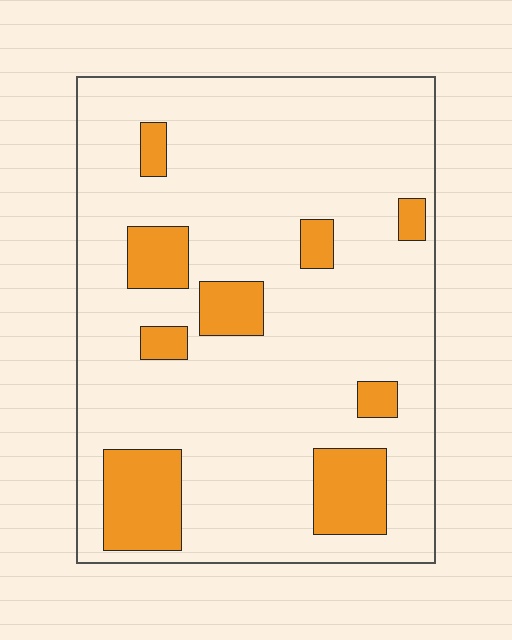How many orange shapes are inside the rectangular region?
9.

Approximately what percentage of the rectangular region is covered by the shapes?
Approximately 15%.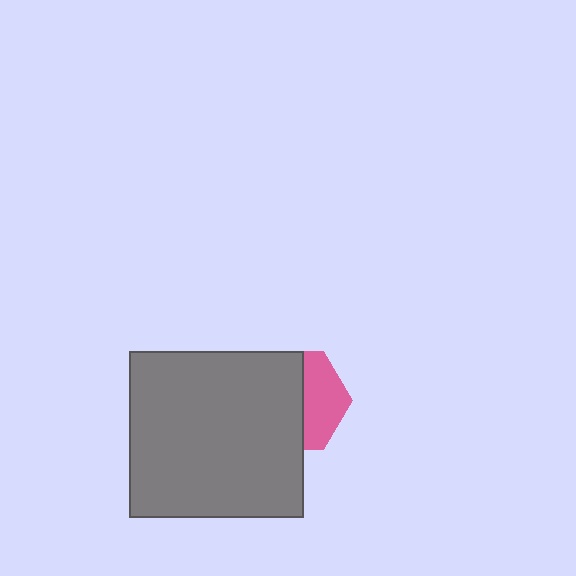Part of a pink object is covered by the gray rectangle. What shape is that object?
It is a hexagon.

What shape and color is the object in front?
The object in front is a gray rectangle.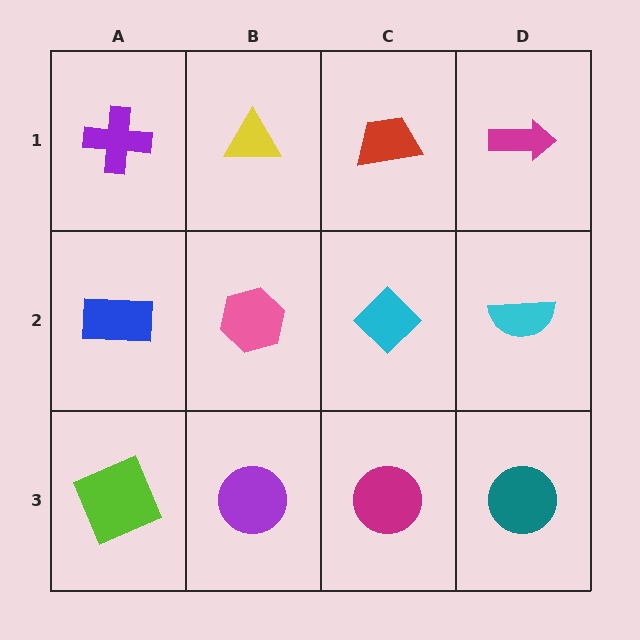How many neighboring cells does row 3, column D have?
2.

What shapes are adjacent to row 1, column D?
A cyan semicircle (row 2, column D), a red trapezoid (row 1, column C).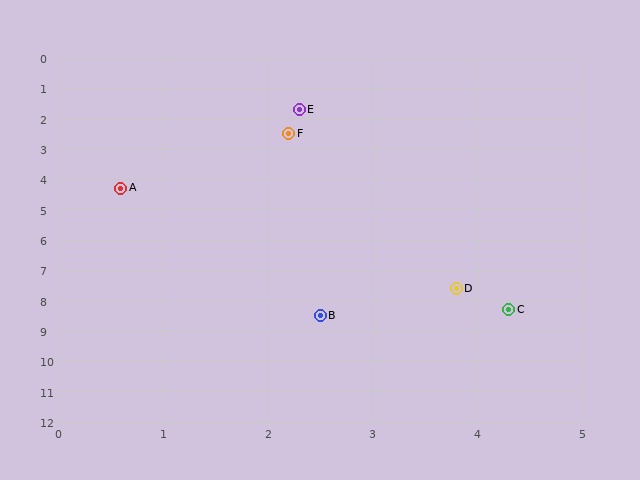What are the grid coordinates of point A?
Point A is at approximately (0.6, 4.3).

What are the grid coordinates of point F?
Point F is at approximately (2.2, 2.5).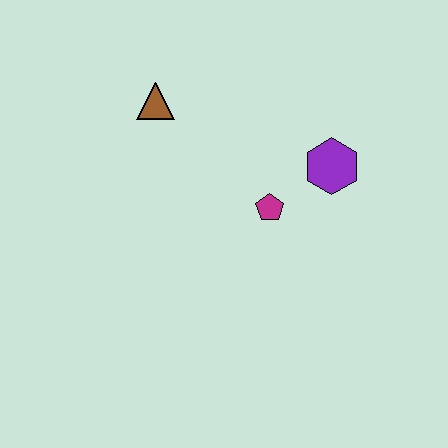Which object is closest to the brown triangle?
The magenta pentagon is closest to the brown triangle.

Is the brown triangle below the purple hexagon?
No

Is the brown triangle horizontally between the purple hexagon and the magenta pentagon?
No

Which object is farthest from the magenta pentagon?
The brown triangle is farthest from the magenta pentagon.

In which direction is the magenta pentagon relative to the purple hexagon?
The magenta pentagon is to the left of the purple hexagon.